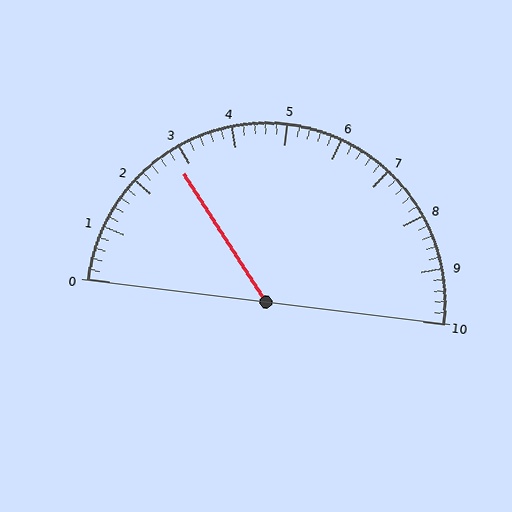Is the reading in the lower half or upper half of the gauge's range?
The reading is in the lower half of the range (0 to 10).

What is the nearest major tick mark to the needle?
The nearest major tick mark is 3.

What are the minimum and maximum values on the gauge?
The gauge ranges from 0 to 10.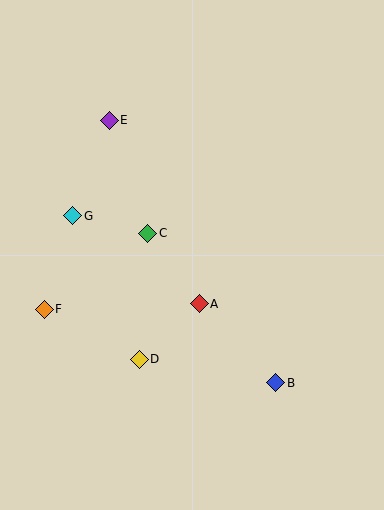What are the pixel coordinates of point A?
Point A is at (199, 304).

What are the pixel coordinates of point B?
Point B is at (276, 383).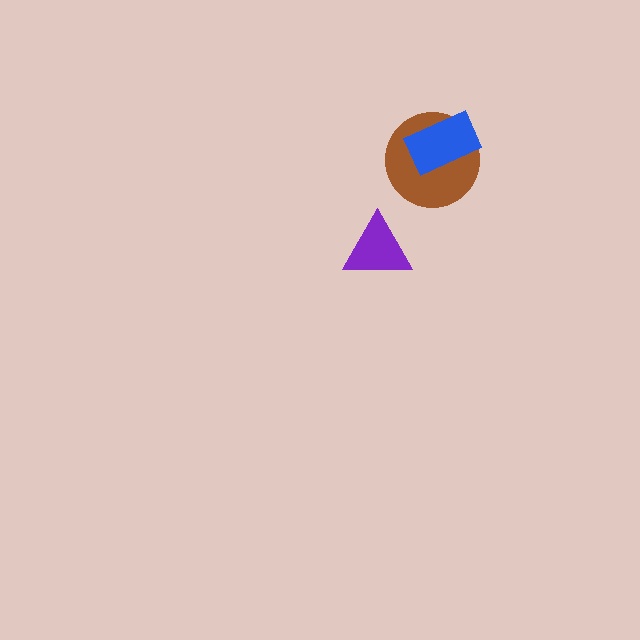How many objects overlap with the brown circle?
1 object overlaps with the brown circle.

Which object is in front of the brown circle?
The blue rectangle is in front of the brown circle.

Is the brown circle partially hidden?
Yes, it is partially covered by another shape.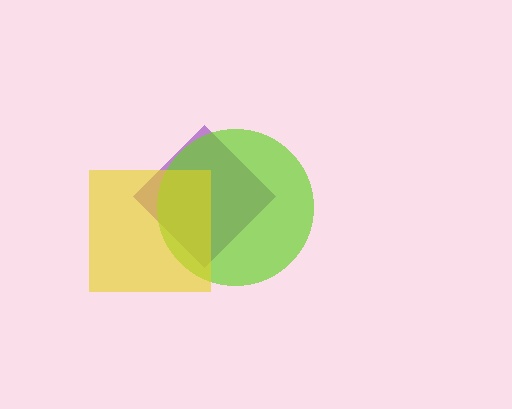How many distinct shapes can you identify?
There are 3 distinct shapes: a purple diamond, a lime circle, a yellow square.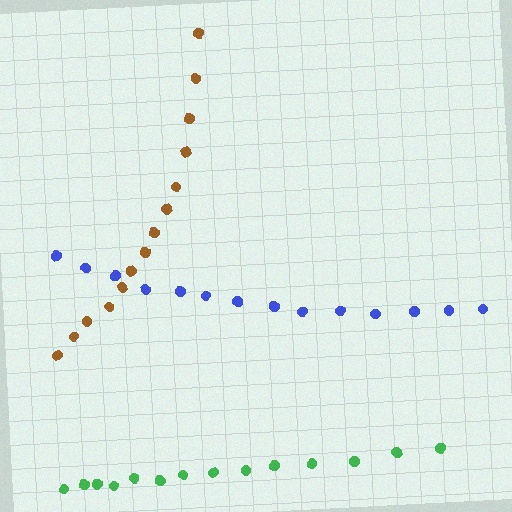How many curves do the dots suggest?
There are 3 distinct paths.